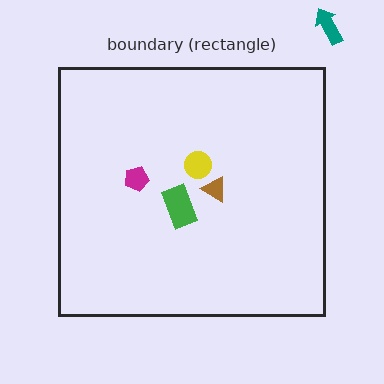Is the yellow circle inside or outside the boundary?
Inside.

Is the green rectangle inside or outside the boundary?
Inside.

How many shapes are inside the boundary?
4 inside, 1 outside.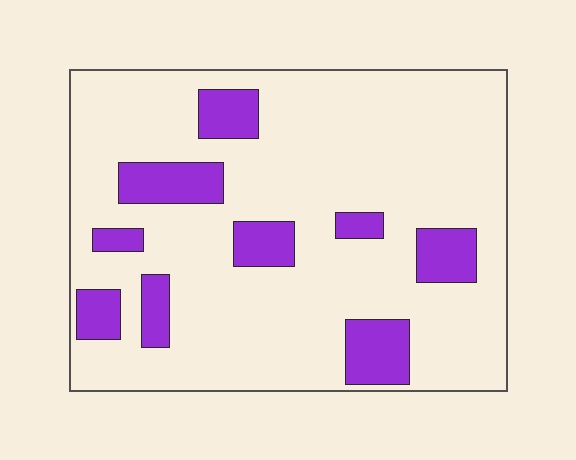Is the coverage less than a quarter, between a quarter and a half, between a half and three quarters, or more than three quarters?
Less than a quarter.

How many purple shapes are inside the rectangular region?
9.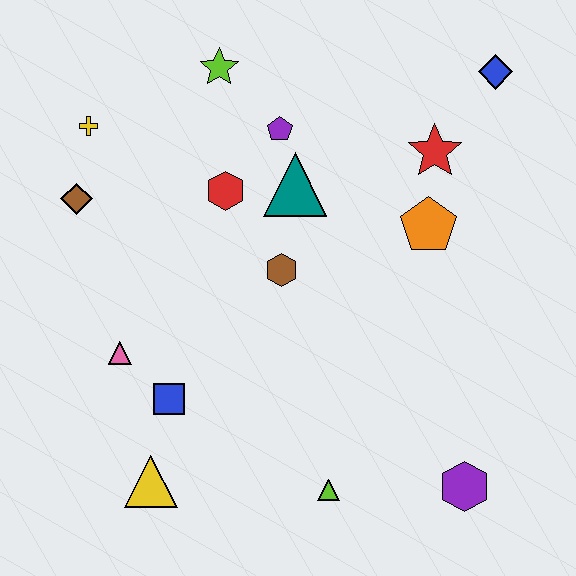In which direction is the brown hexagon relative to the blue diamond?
The brown hexagon is to the left of the blue diamond.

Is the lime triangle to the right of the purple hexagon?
No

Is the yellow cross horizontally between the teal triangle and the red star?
No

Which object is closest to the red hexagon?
The teal triangle is closest to the red hexagon.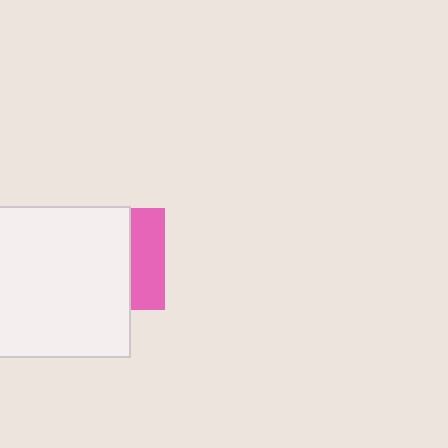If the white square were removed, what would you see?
You would see the complete pink square.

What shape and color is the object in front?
The object in front is a white square.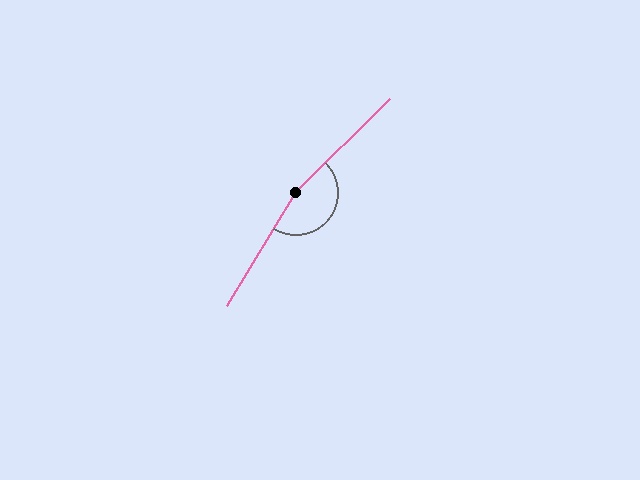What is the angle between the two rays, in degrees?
Approximately 166 degrees.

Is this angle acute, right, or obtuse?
It is obtuse.